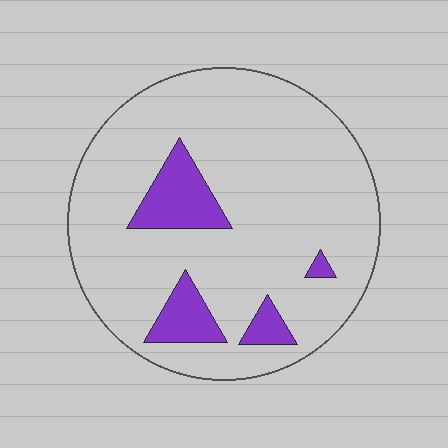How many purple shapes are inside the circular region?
4.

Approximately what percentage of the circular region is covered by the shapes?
Approximately 15%.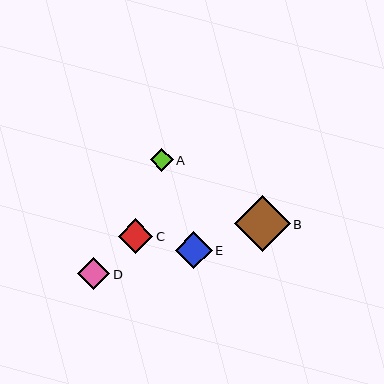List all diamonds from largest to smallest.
From largest to smallest: B, E, C, D, A.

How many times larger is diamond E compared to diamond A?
Diamond E is approximately 1.6 times the size of diamond A.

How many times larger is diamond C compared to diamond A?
Diamond C is approximately 1.5 times the size of diamond A.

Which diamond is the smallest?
Diamond A is the smallest with a size of approximately 23 pixels.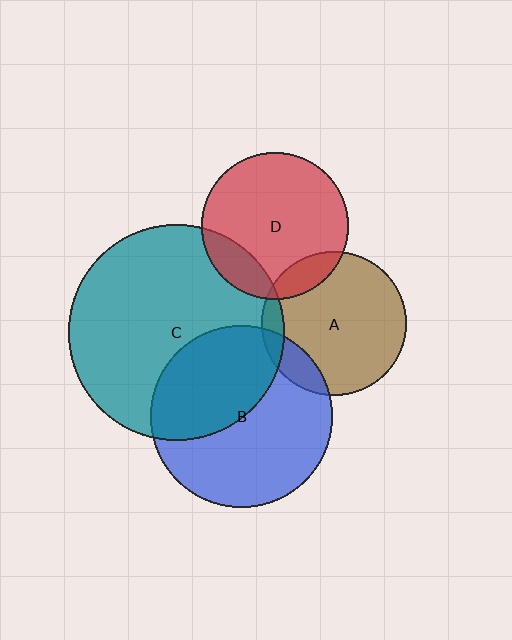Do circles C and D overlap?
Yes.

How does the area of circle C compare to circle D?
Approximately 2.1 times.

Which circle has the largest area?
Circle C (teal).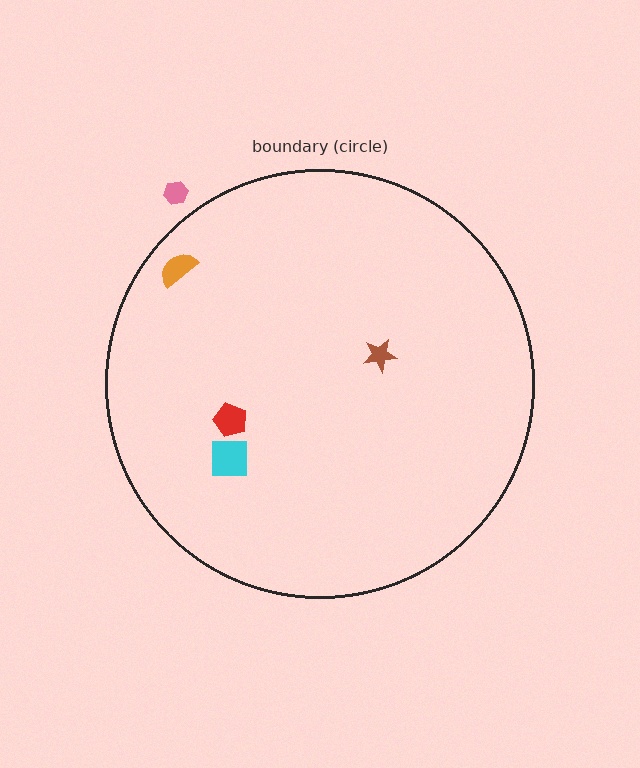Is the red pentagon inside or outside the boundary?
Inside.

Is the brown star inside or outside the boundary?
Inside.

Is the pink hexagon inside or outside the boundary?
Outside.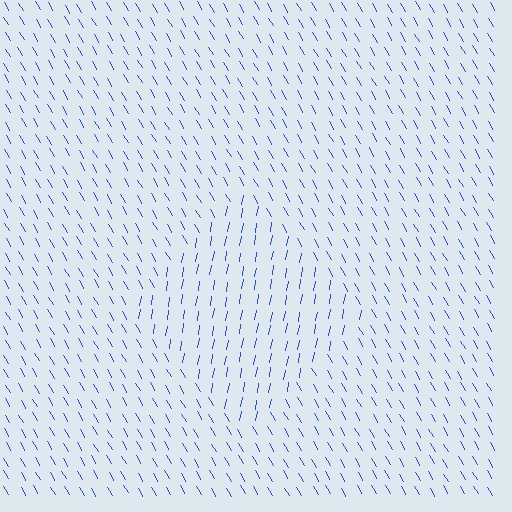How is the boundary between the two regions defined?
The boundary is defined purely by a change in line orientation (approximately 40 degrees difference). All lines are the same color and thickness.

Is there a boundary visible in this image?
Yes, there is a texture boundary formed by a change in line orientation.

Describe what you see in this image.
The image is filled with small blue line segments. A diamond region in the image has lines oriented differently from the surrounding lines, creating a visible texture boundary.